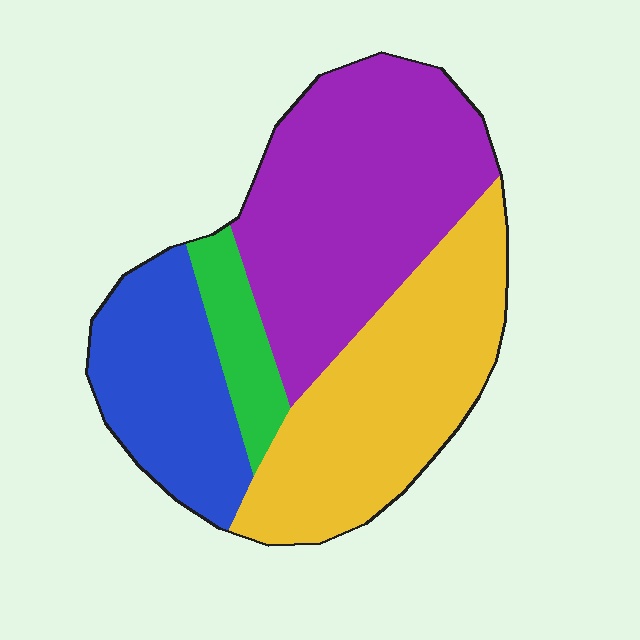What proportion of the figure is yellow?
Yellow takes up between a quarter and a half of the figure.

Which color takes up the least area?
Green, at roughly 10%.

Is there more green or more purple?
Purple.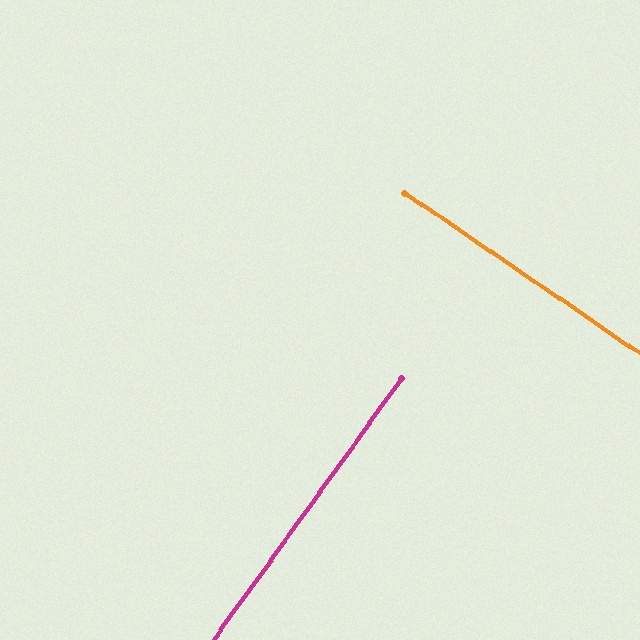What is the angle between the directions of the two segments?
Approximately 88 degrees.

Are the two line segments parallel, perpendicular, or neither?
Perpendicular — they meet at approximately 88°.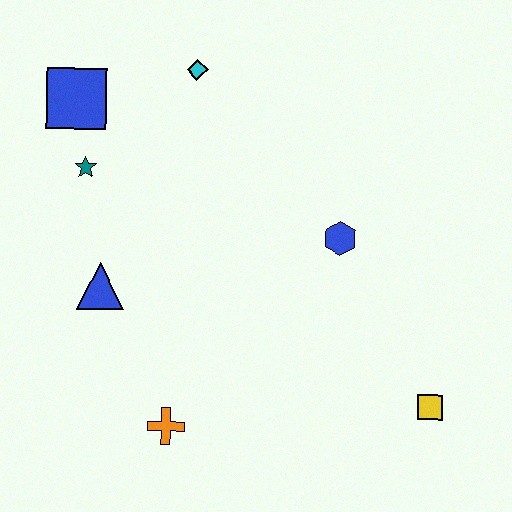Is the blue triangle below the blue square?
Yes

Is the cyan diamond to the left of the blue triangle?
No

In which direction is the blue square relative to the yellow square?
The blue square is to the left of the yellow square.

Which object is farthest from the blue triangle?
The yellow square is farthest from the blue triangle.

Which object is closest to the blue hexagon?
The yellow square is closest to the blue hexagon.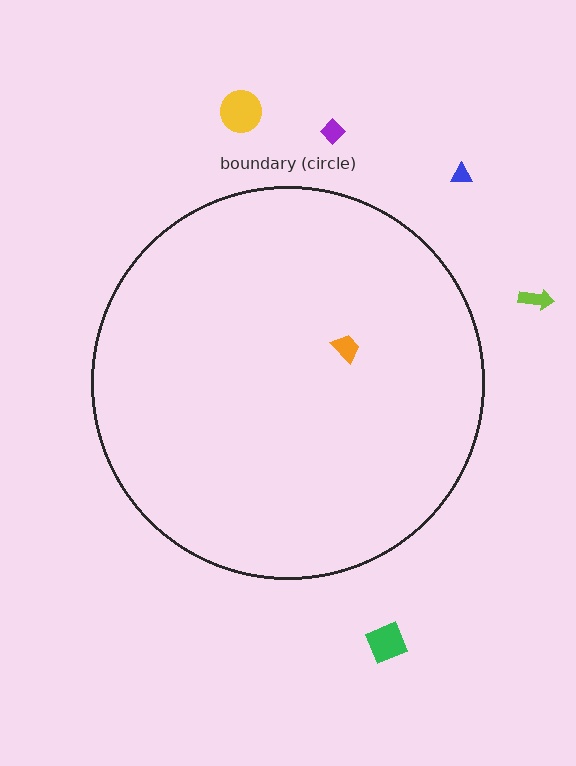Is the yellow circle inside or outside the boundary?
Outside.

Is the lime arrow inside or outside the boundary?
Outside.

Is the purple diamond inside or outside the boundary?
Outside.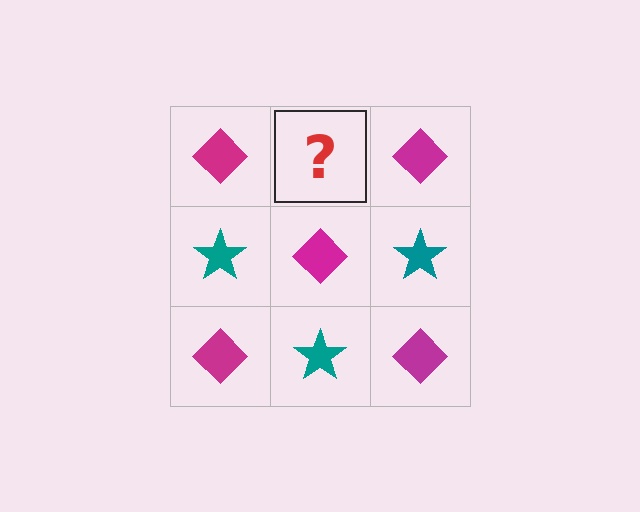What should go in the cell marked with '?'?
The missing cell should contain a teal star.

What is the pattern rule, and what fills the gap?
The rule is that it alternates magenta diamond and teal star in a checkerboard pattern. The gap should be filled with a teal star.